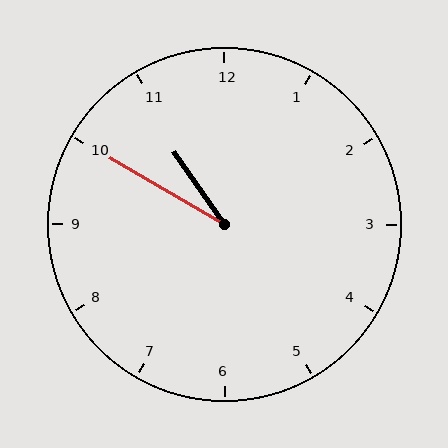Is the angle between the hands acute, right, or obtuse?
It is acute.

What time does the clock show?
10:50.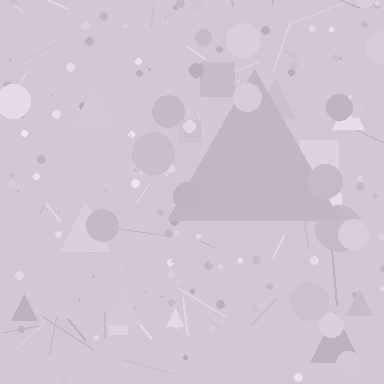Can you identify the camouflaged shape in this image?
The camouflaged shape is a triangle.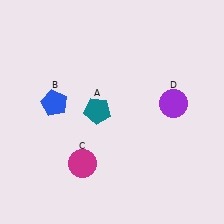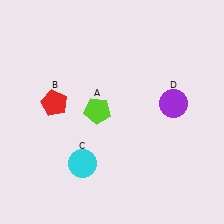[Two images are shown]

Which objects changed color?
A changed from teal to lime. B changed from blue to red. C changed from magenta to cyan.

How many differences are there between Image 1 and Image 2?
There are 3 differences between the two images.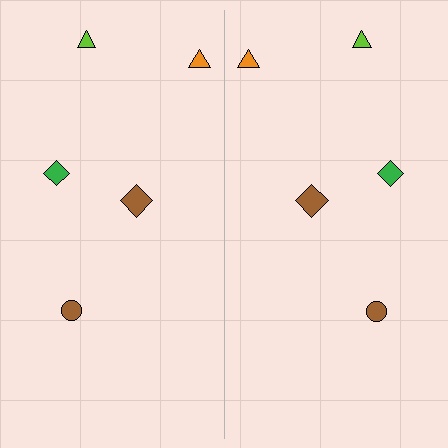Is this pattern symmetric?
Yes, this pattern has bilateral (reflection) symmetry.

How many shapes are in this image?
There are 10 shapes in this image.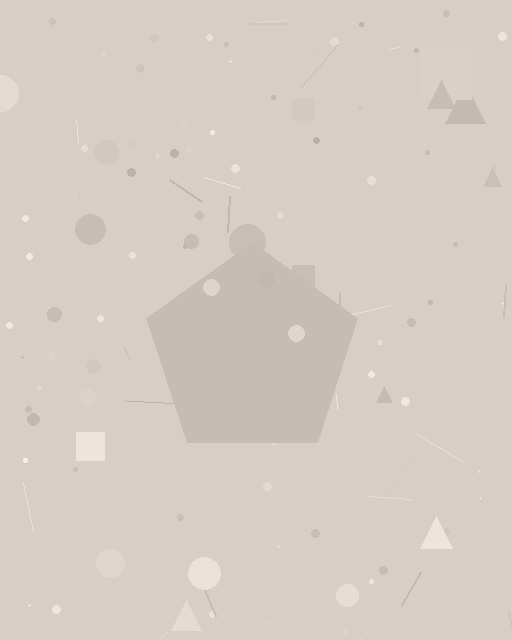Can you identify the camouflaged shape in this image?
The camouflaged shape is a pentagon.